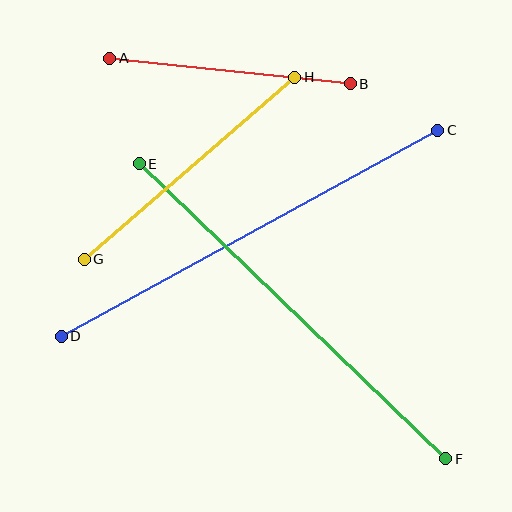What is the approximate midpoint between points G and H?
The midpoint is at approximately (190, 168) pixels.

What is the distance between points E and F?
The distance is approximately 426 pixels.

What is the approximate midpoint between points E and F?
The midpoint is at approximately (292, 311) pixels.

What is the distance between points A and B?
The distance is approximately 241 pixels.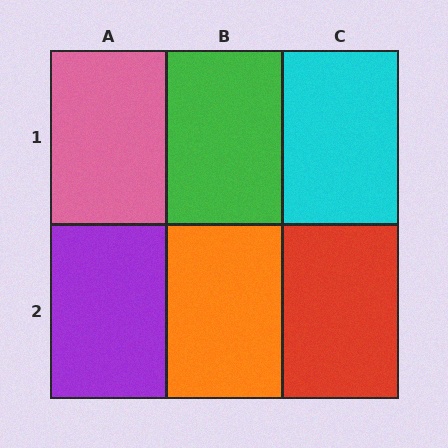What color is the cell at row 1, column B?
Green.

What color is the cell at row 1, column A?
Pink.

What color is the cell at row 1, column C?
Cyan.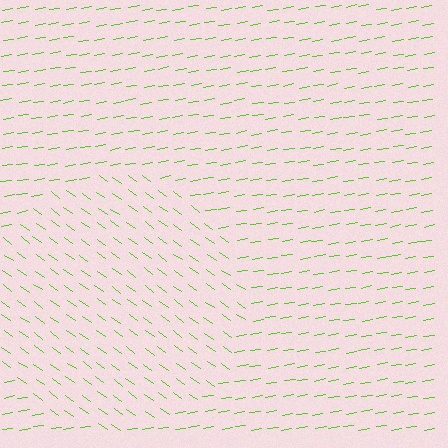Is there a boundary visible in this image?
Yes, there is a texture boundary formed by a change in line orientation.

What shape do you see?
I see a circle.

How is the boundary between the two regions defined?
The boundary is defined purely by a change in line orientation (approximately 45 degrees difference). All lines are the same color and thickness.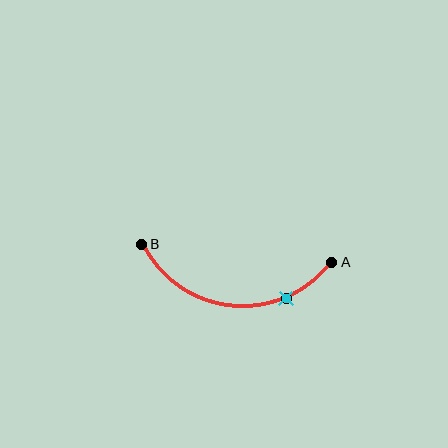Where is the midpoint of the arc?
The arc midpoint is the point on the curve farthest from the straight line joining A and B. It sits below that line.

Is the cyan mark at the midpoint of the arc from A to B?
No. The cyan mark lies on the arc but is closer to endpoint A. The arc midpoint would be at the point on the curve equidistant along the arc from both A and B.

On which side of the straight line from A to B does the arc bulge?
The arc bulges below the straight line connecting A and B.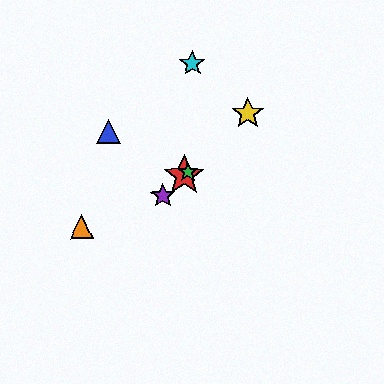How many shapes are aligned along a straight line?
4 shapes (the red star, the green star, the yellow star, the purple star) are aligned along a straight line.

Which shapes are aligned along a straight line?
The red star, the green star, the yellow star, the purple star are aligned along a straight line.